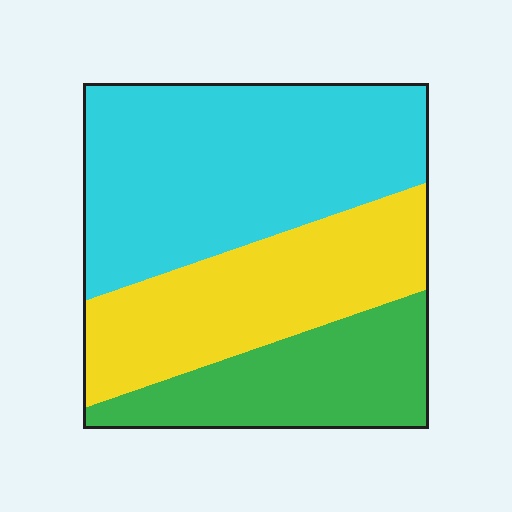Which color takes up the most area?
Cyan, at roughly 45%.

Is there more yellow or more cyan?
Cyan.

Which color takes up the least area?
Green, at roughly 25%.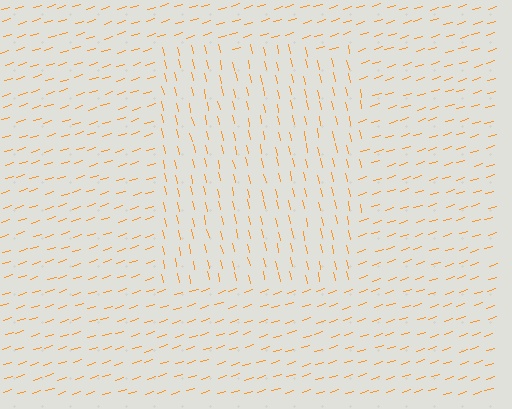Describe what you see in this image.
The image is filled with small orange line segments. A rectangle region in the image has lines oriented differently from the surrounding lines, creating a visible texture boundary.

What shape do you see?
I see a rectangle.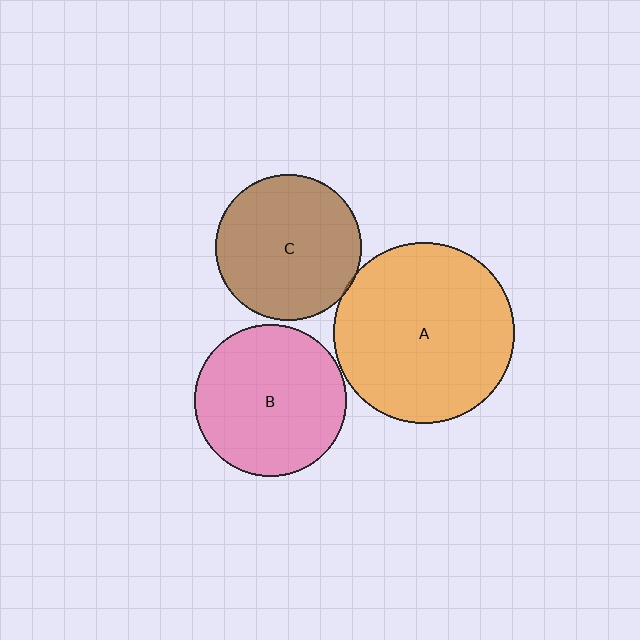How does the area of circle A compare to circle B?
Approximately 1.4 times.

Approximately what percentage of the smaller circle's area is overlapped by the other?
Approximately 5%.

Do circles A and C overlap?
Yes.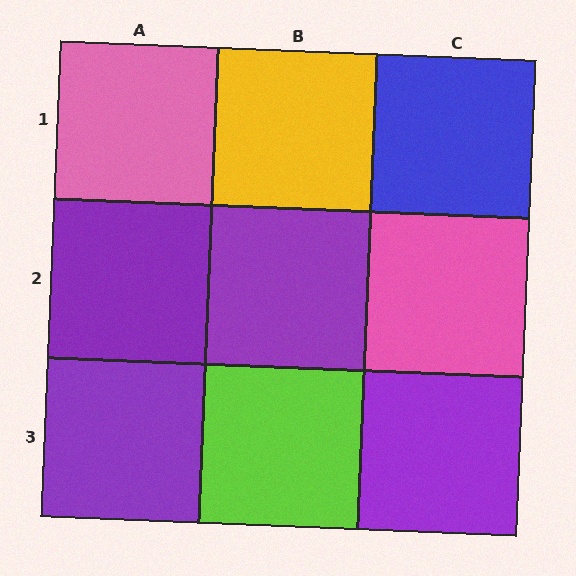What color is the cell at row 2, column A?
Purple.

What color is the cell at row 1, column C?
Blue.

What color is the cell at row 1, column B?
Yellow.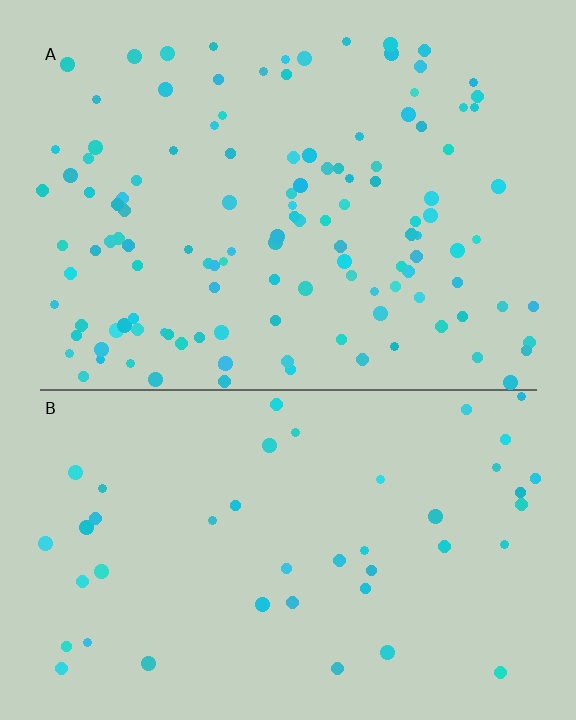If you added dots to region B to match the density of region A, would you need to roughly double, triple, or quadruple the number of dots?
Approximately triple.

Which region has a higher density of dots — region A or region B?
A (the top).